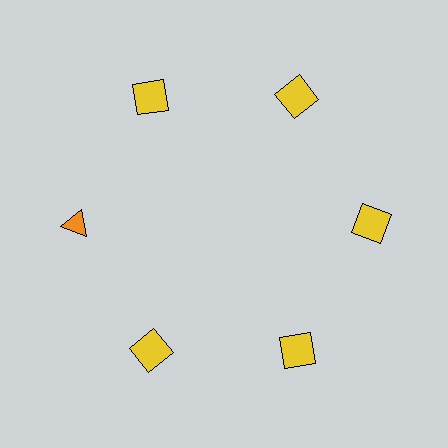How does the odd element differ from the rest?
It differs in both color (orange instead of yellow) and shape (triangle instead of square).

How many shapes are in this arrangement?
There are 6 shapes arranged in a ring pattern.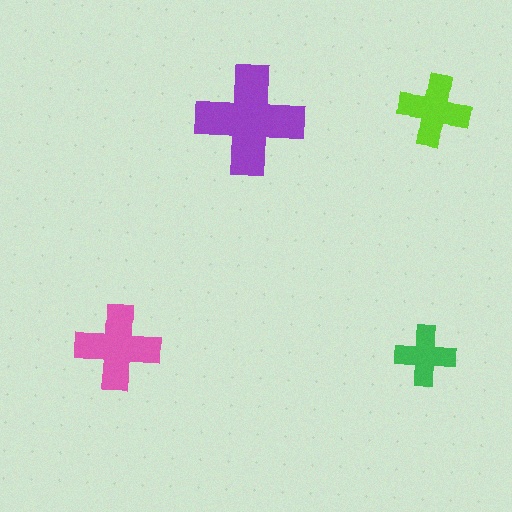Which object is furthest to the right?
The green cross is rightmost.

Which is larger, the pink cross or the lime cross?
The pink one.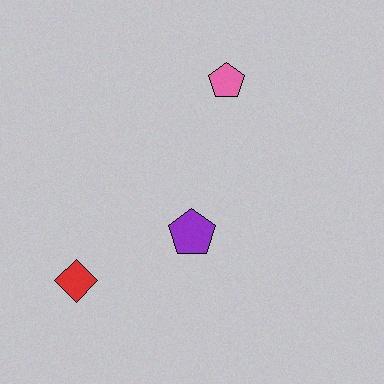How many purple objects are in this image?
There is 1 purple object.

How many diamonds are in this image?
There is 1 diamond.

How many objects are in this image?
There are 3 objects.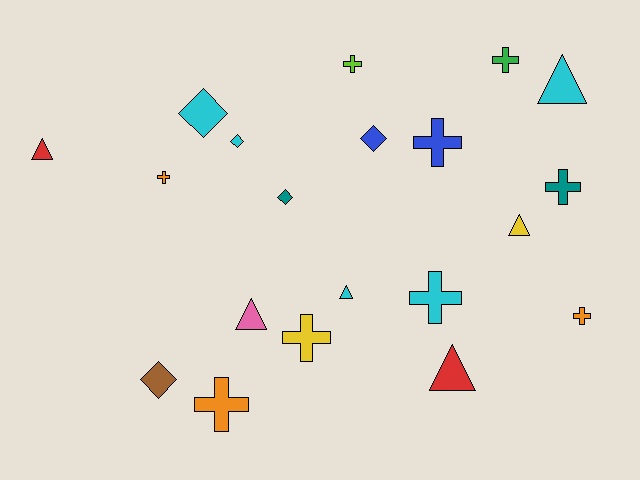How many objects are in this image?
There are 20 objects.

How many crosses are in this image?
There are 9 crosses.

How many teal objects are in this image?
There are 2 teal objects.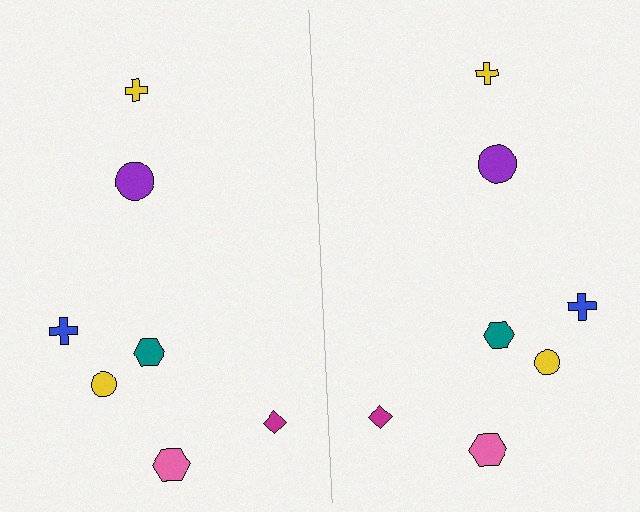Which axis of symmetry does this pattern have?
The pattern has a vertical axis of symmetry running through the center of the image.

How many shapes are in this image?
There are 14 shapes in this image.